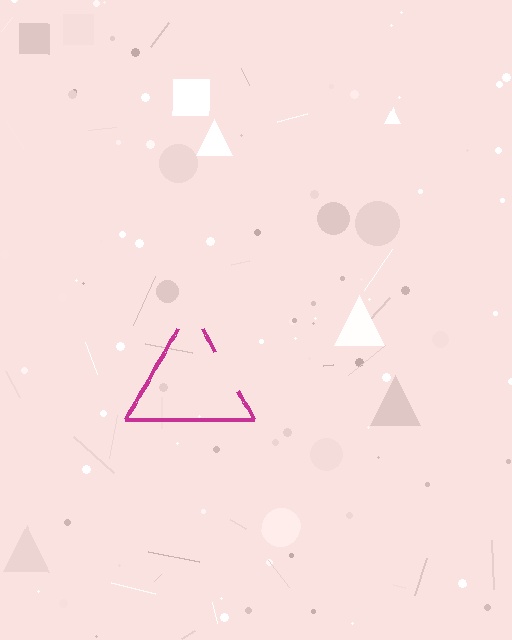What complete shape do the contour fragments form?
The contour fragments form a triangle.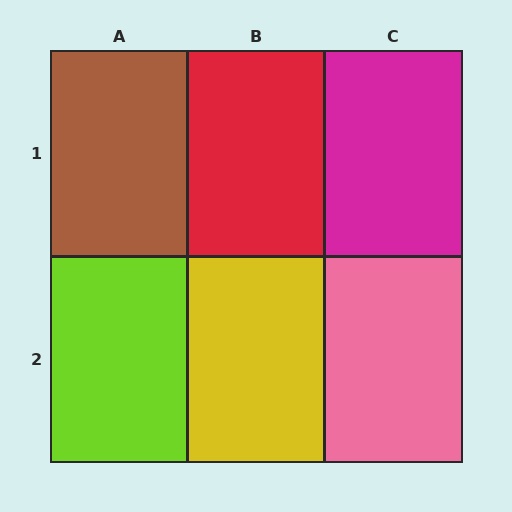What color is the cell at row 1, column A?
Brown.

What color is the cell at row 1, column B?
Red.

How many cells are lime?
1 cell is lime.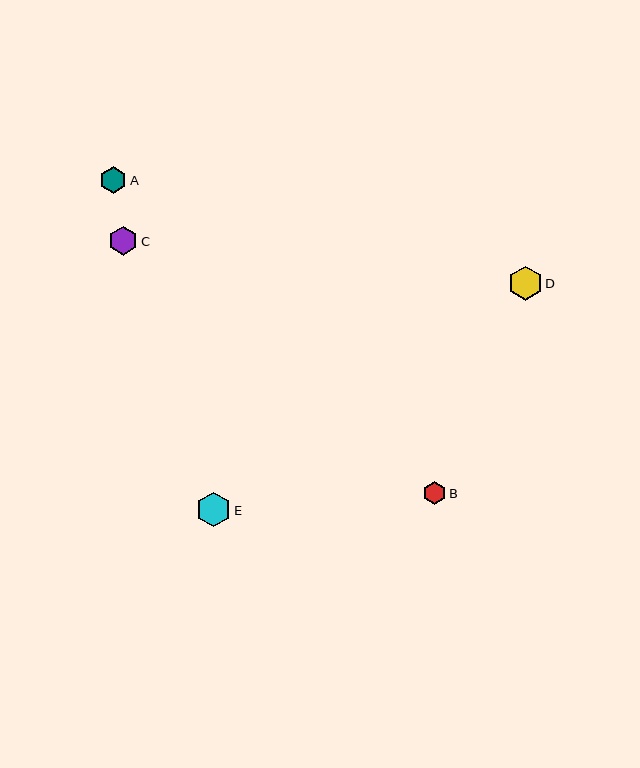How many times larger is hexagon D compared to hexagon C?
Hexagon D is approximately 1.2 times the size of hexagon C.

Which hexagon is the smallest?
Hexagon B is the smallest with a size of approximately 23 pixels.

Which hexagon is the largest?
Hexagon E is the largest with a size of approximately 34 pixels.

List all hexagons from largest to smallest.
From largest to smallest: E, D, C, A, B.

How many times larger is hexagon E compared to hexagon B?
Hexagon E is approximately 1.5 times the size of hexagon B.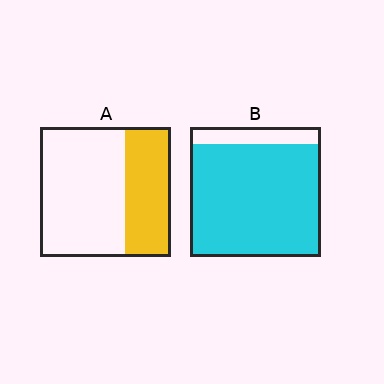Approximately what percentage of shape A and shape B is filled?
A is approximately 35% and B is approximately 85%.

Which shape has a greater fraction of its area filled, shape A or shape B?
Shape B.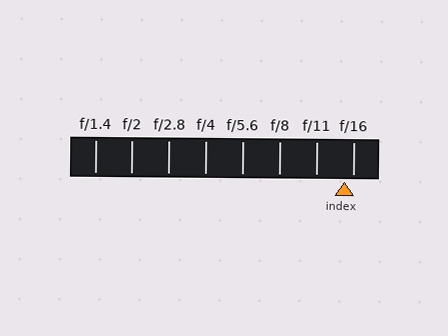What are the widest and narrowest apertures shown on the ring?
The widest aperture shown is f/1.4 and the narrowest is f/16.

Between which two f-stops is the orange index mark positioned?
The index mark is between f/11 and f/16.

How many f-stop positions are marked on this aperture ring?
There are 8 f-stop positions marked.